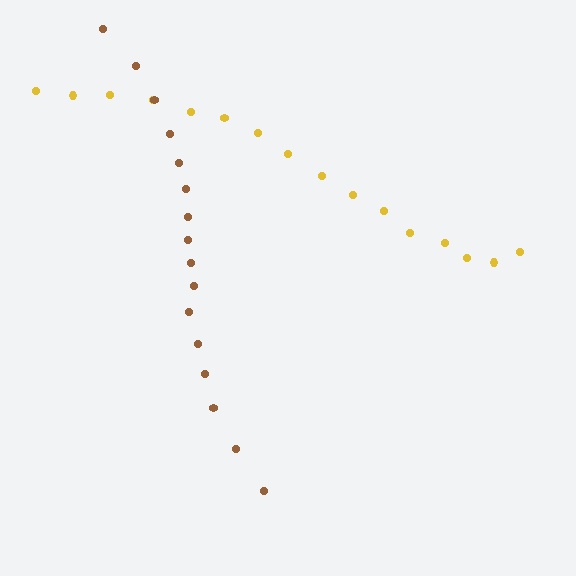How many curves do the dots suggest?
There are 2 distinct paths.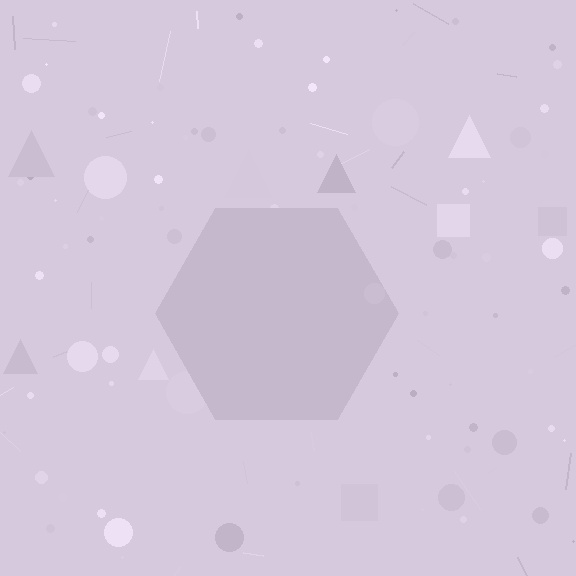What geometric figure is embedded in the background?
A hexagon is embedded in the background.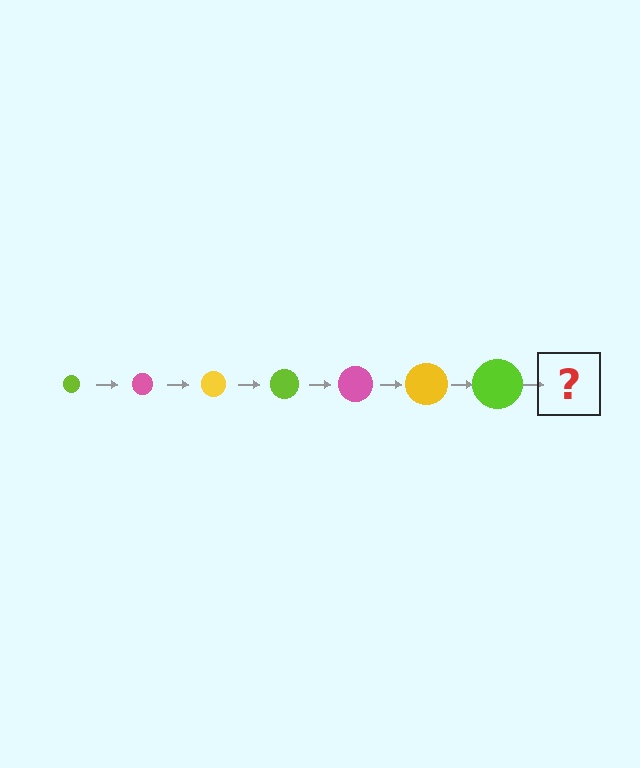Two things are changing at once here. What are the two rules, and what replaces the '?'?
The two rules are that the circle grows larger each step and the color cycles through lime, pink, and yellow. The '?' should be a pink circle, larger than the previous one.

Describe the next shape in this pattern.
It should be a pink circle, larger than the previous one.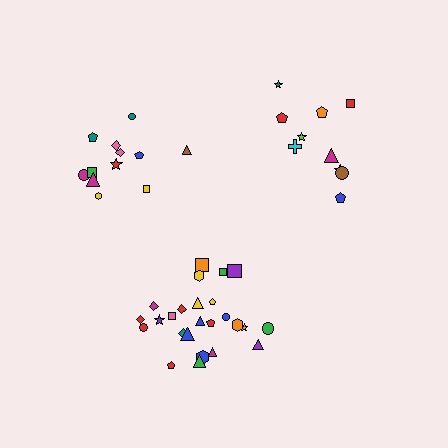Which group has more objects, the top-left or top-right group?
The top-left group.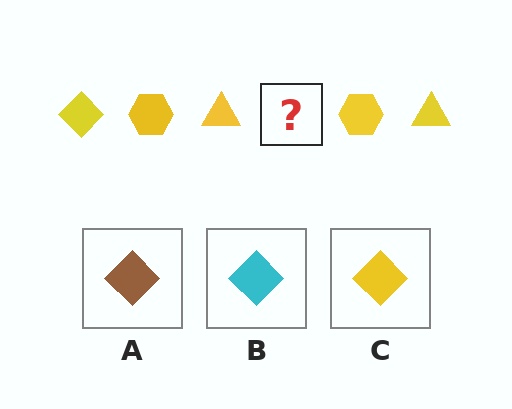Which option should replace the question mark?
Option C.